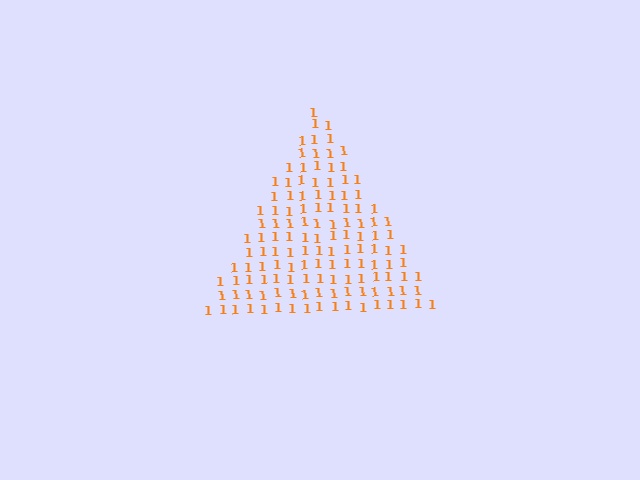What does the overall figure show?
The overall figure shows a triangle.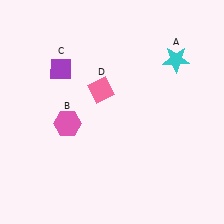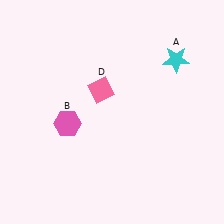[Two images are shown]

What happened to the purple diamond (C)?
The purple diamond (C) was removed in Image 2. It was in the top-left area of Image 1.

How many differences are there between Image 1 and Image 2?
There is 1 difference between the two images.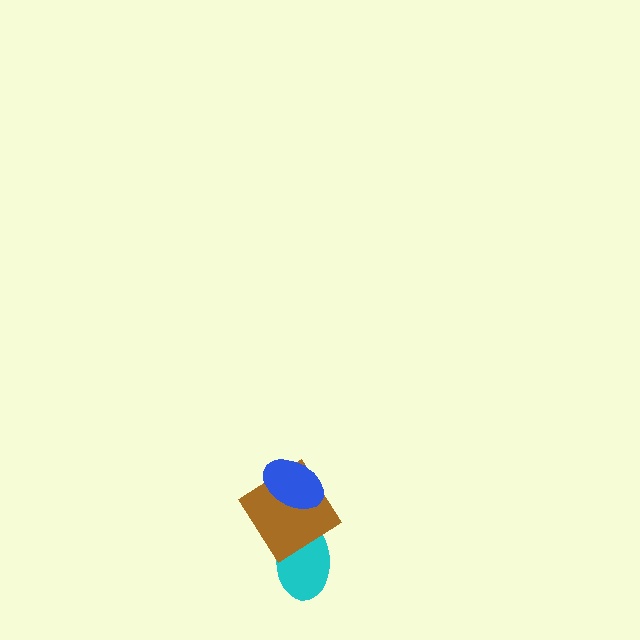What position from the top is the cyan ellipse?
The cyan ellipse is 3rd from the top.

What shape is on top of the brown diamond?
The blue ellipse is on top of the brown diamond.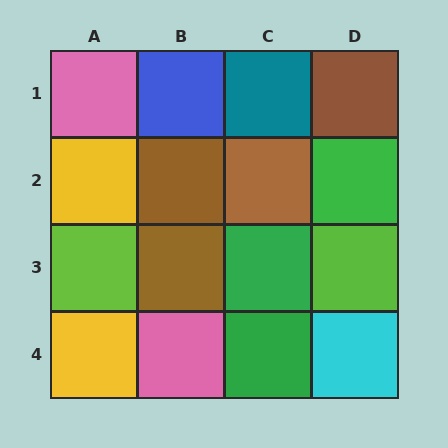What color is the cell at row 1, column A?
Pink.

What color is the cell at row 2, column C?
Brown.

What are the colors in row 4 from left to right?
Yellow, pink, green, cyan.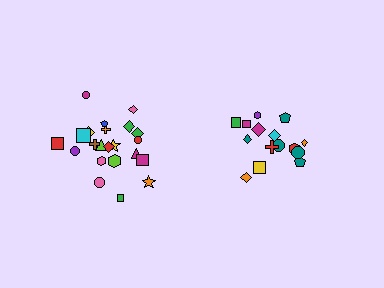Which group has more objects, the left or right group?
The left group.